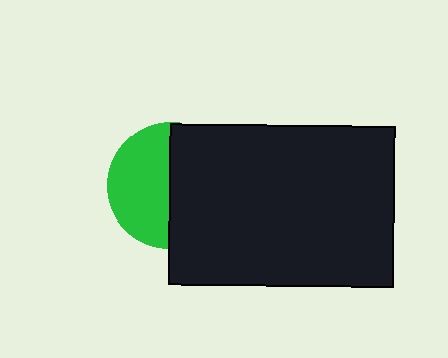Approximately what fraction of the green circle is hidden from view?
Roughly 52% of the green circle is hidden behind the black rectangle.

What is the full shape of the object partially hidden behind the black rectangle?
The partially hidden object is a green circle.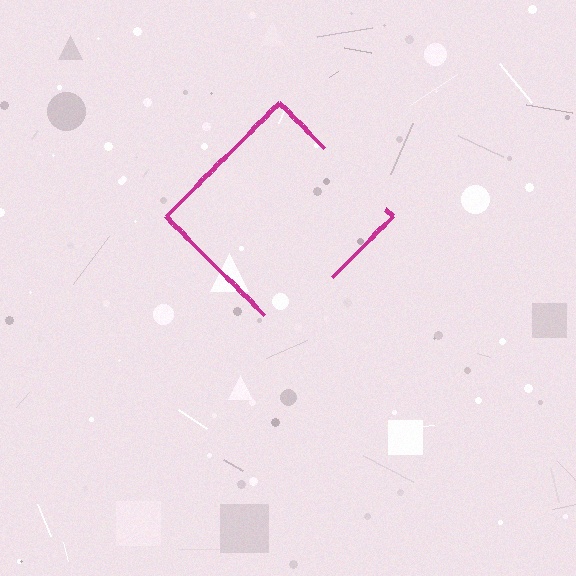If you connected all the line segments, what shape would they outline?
They would outline a diamond.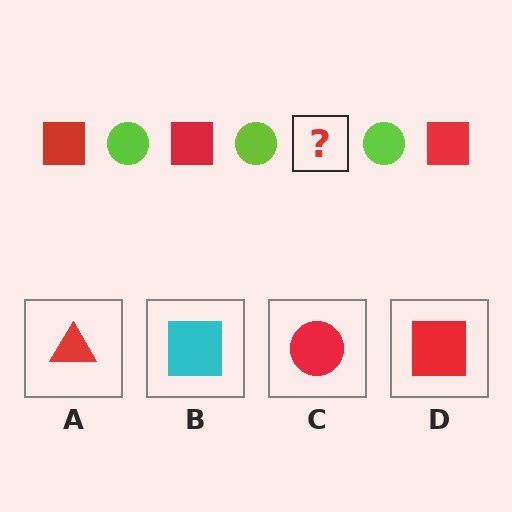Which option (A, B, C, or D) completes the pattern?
D.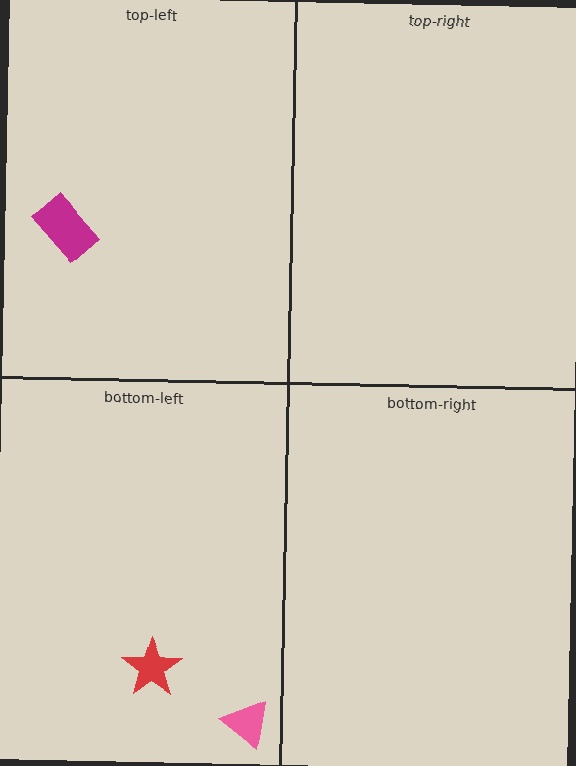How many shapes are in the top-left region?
1.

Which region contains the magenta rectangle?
The top-left region.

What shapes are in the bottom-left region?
The red star, the pink triangle.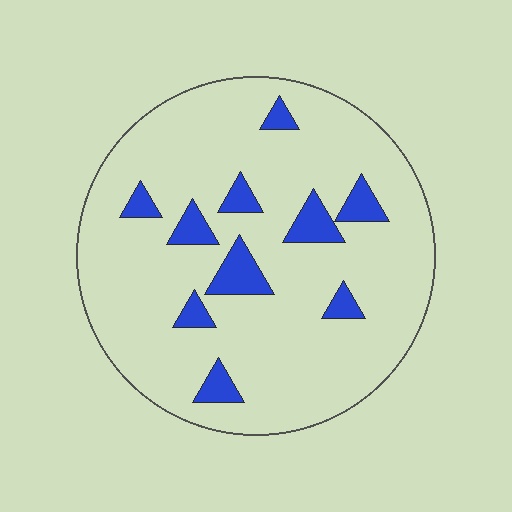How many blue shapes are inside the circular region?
10.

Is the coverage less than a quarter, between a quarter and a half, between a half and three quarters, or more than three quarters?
Less than a quarter.